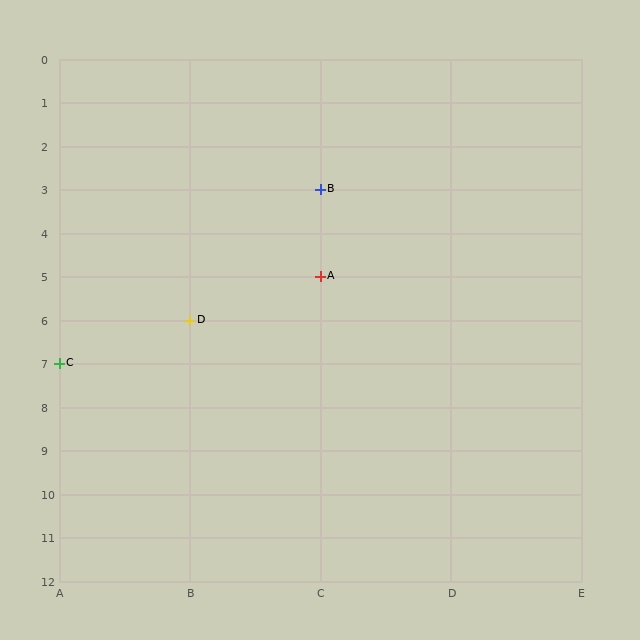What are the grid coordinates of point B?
Point B is at grid coordinates (C, 3).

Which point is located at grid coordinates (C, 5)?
Point A is at (C, 5).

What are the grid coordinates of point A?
Point A is at grid coordinates (C, 5).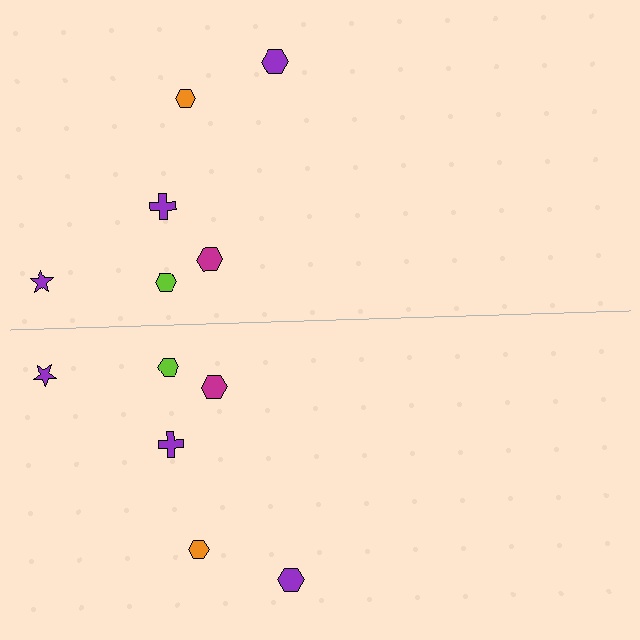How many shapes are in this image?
There are 12 shapes in this image.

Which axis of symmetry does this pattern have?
The pattern has a horizontal axis of symmetry running through the center of the image.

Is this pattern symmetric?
Yes, this pattern has bilateral (reflection) symmetry.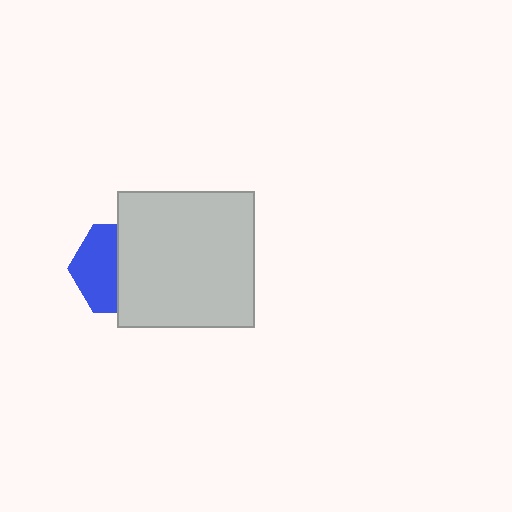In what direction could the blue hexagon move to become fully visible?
The blue hexagon could move left. That would shift it out from behind the light gray square entirely.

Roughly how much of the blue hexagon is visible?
About half of it is visible (roughly 48%).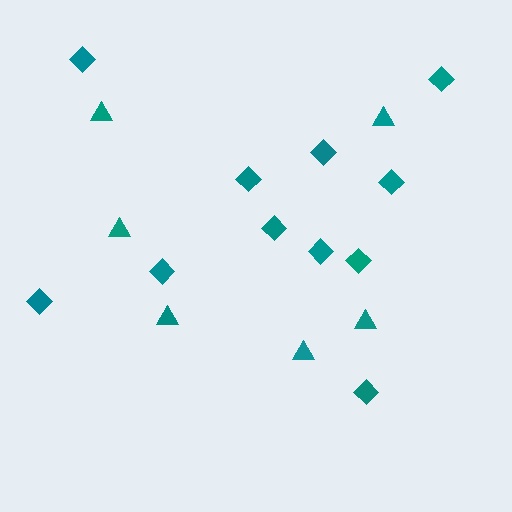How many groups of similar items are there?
There are 2 groups: one group of diamonds (11) and one group of triangles (6).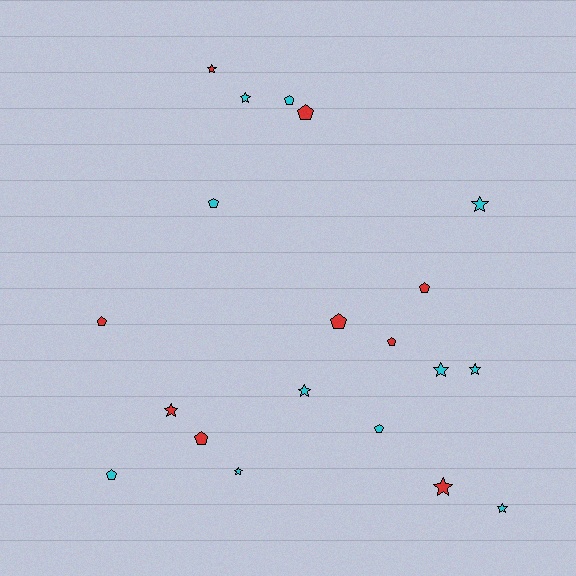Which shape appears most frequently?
Pentagon, with 10 objects.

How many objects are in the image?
There are 20 objects.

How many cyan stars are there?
There are 7 cyan stars.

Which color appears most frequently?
Cyan, with 11 objects.